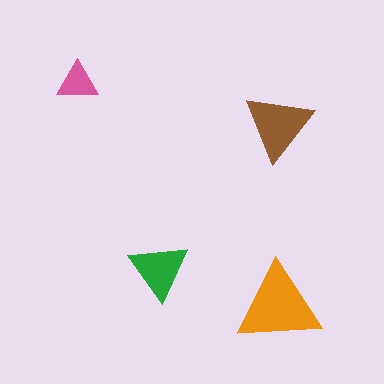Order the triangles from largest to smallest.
the orange one, the brown one, the green one, the pink one.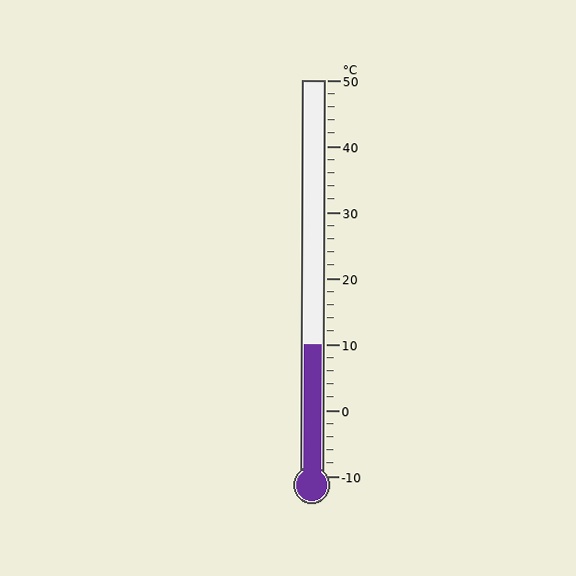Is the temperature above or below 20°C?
The temperature is below 20°C.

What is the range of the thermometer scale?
The thermometer scale ranges from -10°C to 50°C.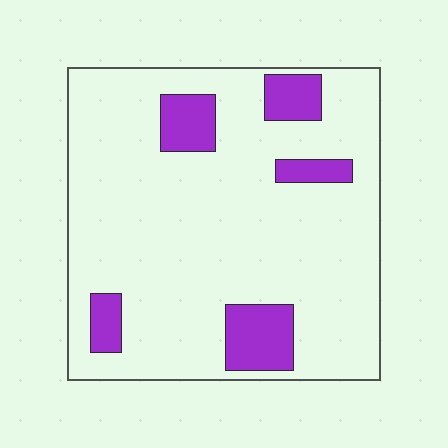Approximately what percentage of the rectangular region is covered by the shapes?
Approximately 15%.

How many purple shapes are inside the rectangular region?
5.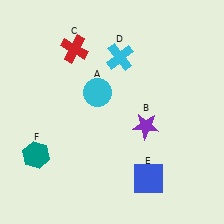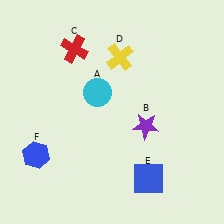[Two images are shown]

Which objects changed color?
D changed from cyan to yellow. F changed from teal to blue.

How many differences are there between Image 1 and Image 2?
There are 2 differences between the two images.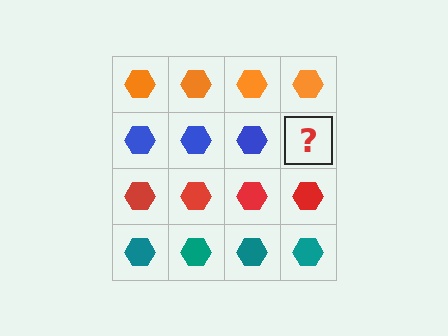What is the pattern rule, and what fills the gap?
The rule is that each row has a consistent color. The gap should be filled with a blue hexagon.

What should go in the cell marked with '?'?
The missing cell should contain a blue hexagon.